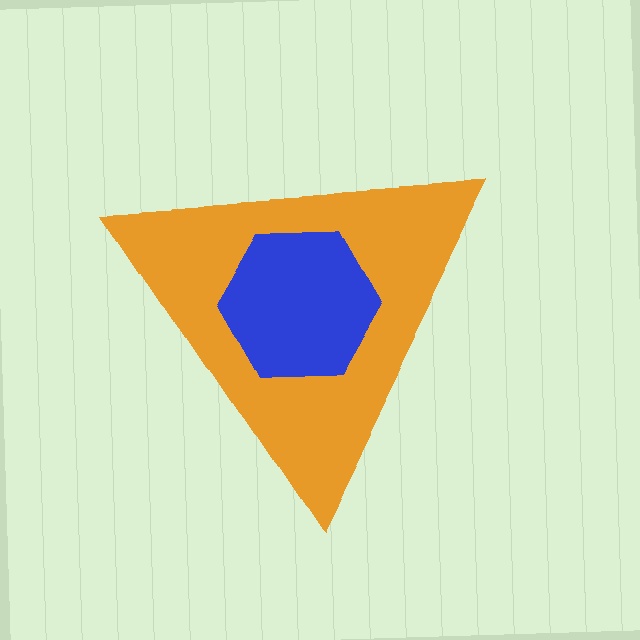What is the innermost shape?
The blue hexagon.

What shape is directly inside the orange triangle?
The blue hexagon.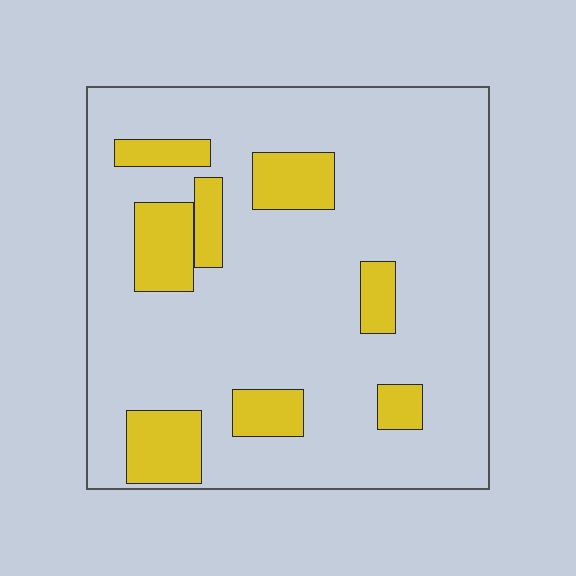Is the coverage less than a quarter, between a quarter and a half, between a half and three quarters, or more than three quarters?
Less than a quarter.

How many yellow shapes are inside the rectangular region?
8.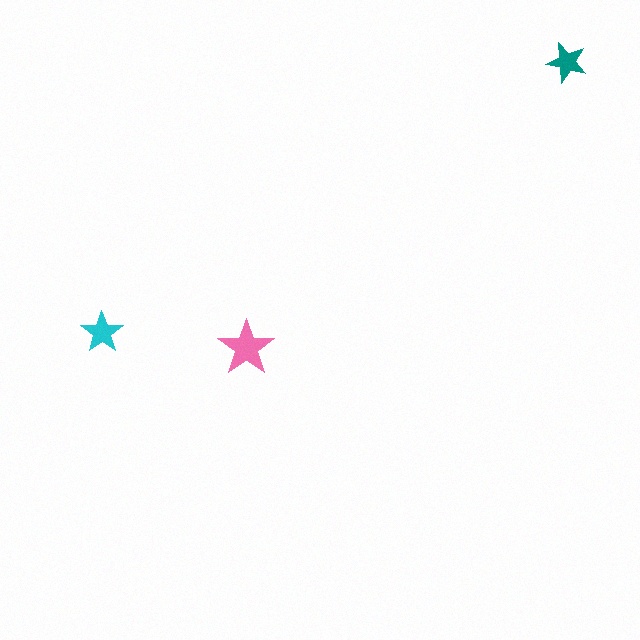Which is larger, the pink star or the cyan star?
The pink one.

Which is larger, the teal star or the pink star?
The pink one.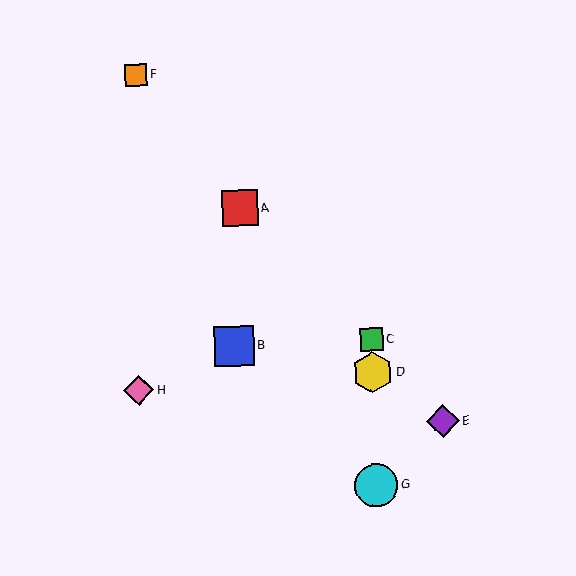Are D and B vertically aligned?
No, D is at x≈373 and B is at x≈234.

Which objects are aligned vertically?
Objects C, D, G are aligned vertically.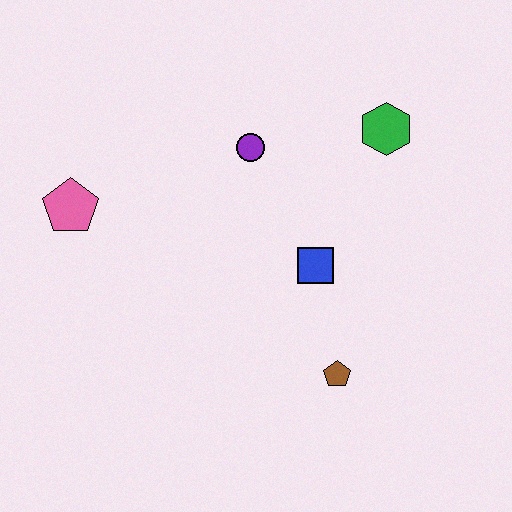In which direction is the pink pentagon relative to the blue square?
The pink pentagon is to the left of the blue square.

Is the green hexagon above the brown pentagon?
Yes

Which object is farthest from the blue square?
The pink pentagon is farthest from the blue square.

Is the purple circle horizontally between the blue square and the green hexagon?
No